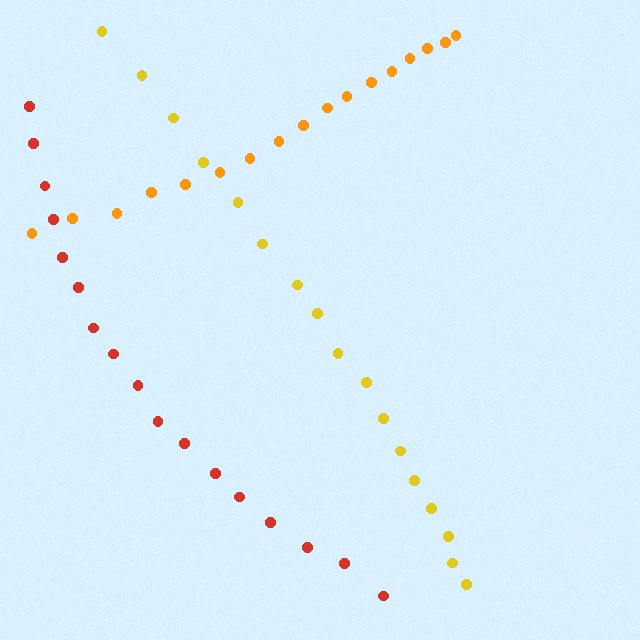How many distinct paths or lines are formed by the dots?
There are 3 distinct paths.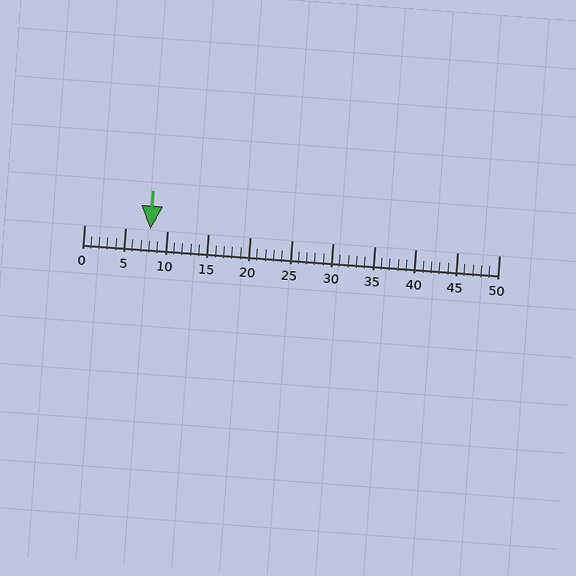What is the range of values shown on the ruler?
The ruler shows values from 0 to 50.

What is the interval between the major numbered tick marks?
The major tick marks are spaced 5 units apart.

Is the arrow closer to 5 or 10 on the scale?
The arrow is closer to 10.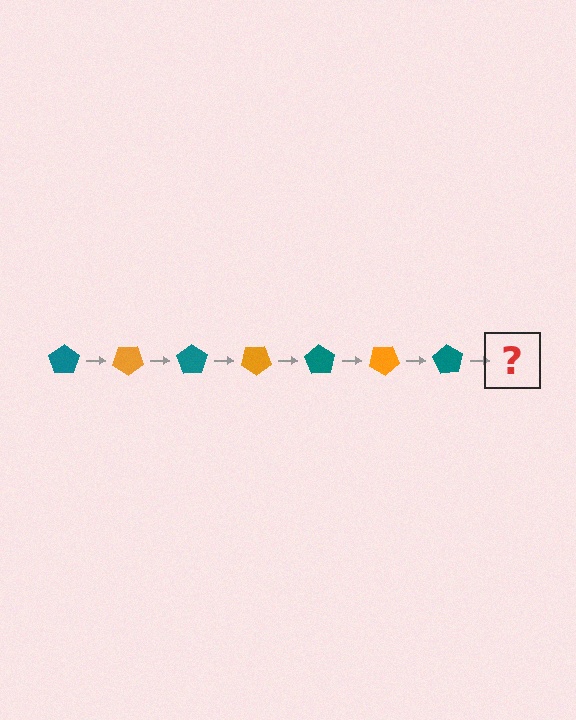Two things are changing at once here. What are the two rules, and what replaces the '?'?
The two rules are that it rotates 35 degrees each step and the color cycles through teal and orange. The '?' should be an orange pentagon, rotated 245 degrees from the start.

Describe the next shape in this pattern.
It should be an orange pentagon, rotated 245 degrees from the start.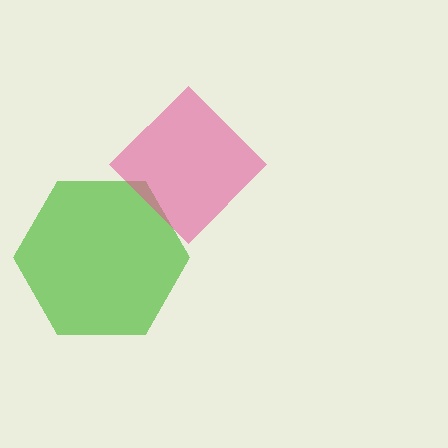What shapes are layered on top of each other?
The layered shapes are: a lime hexagon, a pink diamond.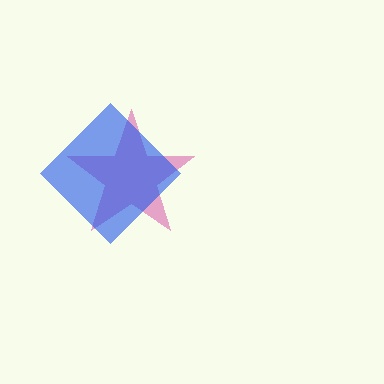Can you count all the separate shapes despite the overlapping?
Yes, there are 2 separate shapes.